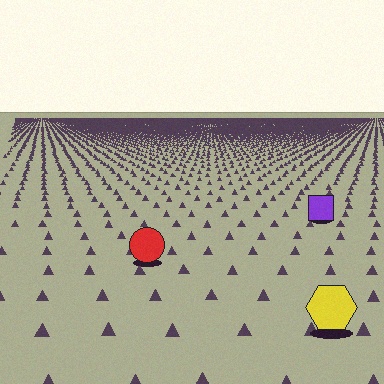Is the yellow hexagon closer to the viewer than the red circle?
Yes. The yellow hexagon is closer — you can tell from the texture gradient: the ground texture is coarser near it.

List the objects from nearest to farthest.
From nearest to farthest: the yellow hexagon, the red circle, the purple square.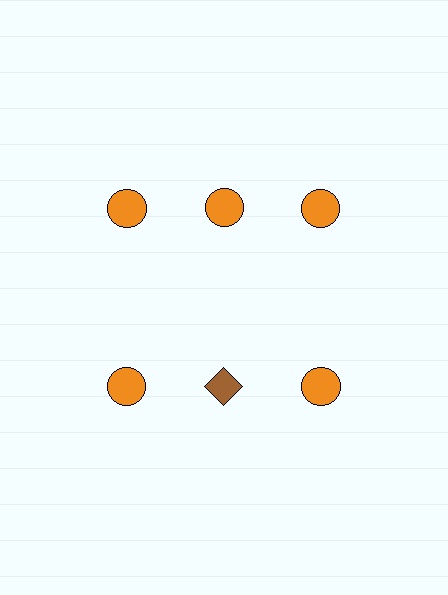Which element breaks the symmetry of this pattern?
The brown diamond in the second row, second from left column breaks the symmetry. All other shapes are orange circles.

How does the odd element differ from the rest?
It differs in both color (brown instead of orange) and shape (diamond instead of circle).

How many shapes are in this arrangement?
There are 6 shapes arranged in a grid pattern.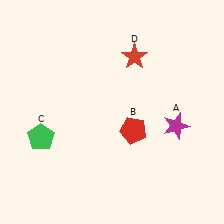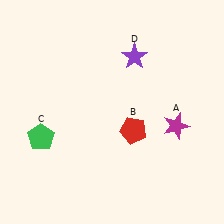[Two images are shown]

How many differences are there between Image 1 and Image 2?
There is 1 difference between the two images.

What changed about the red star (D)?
In Image 1, D is red. In Image 2, it changed to purple.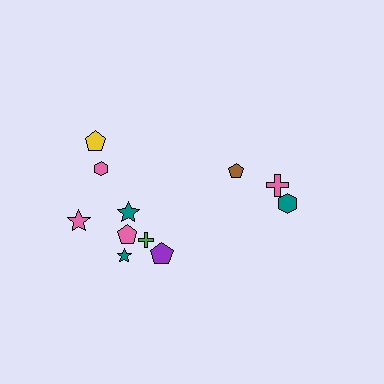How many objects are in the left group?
There are 8 objects.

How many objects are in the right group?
There are 3 objects.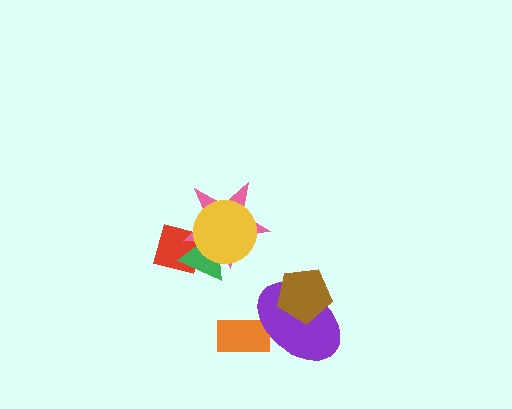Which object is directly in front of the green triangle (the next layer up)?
The pink star is directly in front of the green triangle.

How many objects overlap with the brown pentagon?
1 object overlaps with the brown pentagon.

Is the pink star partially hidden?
Yes, it is partially covered by another shape.